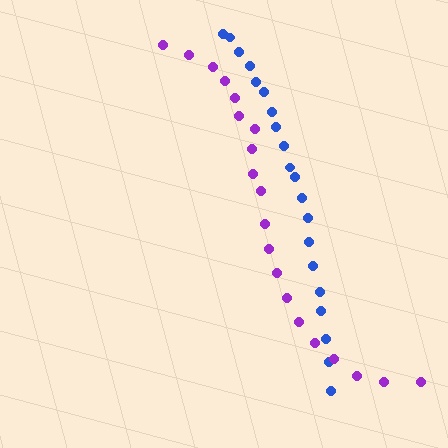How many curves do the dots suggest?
There are 2 distinct paths.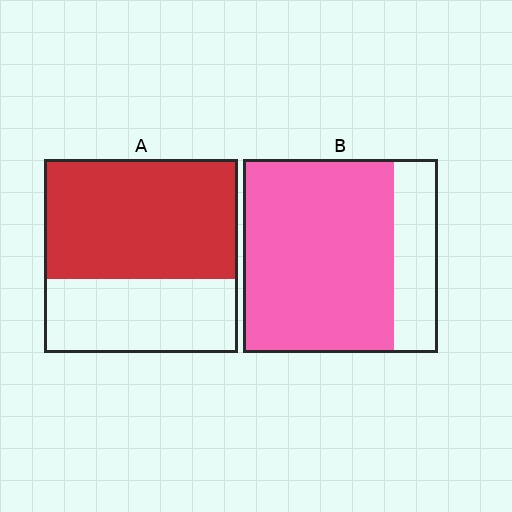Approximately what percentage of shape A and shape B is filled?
A is approximately 60% and B is approximately 75%.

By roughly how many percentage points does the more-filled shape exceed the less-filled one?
By roughly 15 percentage points (B over A).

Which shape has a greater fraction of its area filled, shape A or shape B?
Shape B.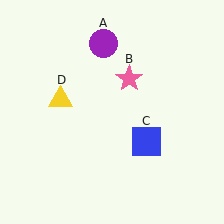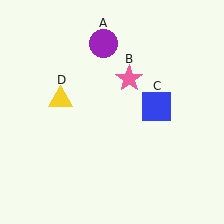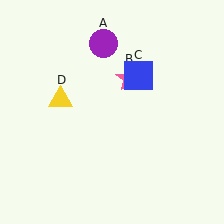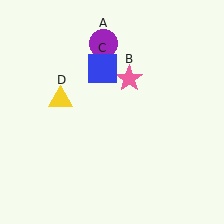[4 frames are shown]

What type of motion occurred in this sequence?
The blue square (object C) rotated counterclockwise around the center of the scene.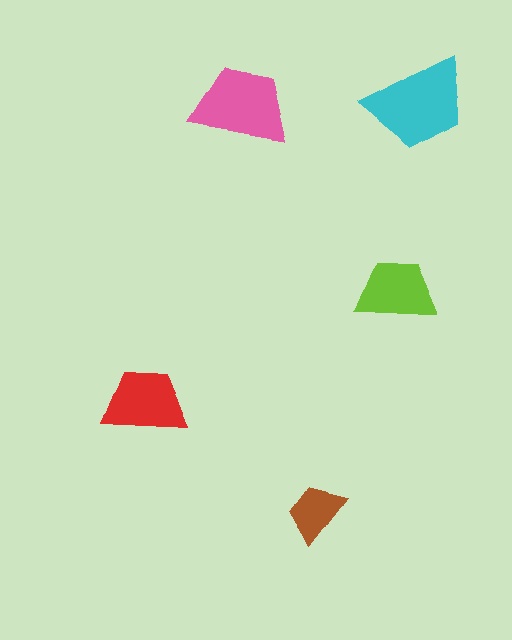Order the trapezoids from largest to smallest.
the cyan one, the pink one, the red one, the lime one, the brown one.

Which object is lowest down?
The brown trapezoid is bottommost.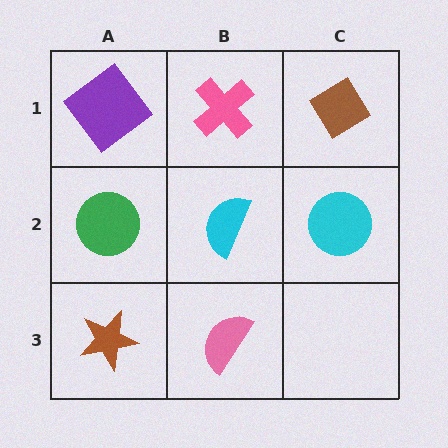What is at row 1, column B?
A pink cross.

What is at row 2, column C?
A cyan circle.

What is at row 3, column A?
A brown star.